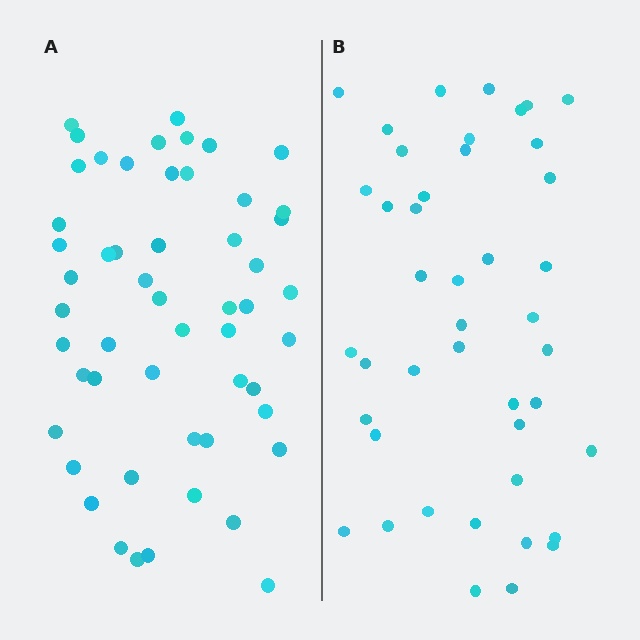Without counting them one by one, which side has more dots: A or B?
Region A (the left region) has more dots.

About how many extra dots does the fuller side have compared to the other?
Region A has roughly 10 or so more dots than region B.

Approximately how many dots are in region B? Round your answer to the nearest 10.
About 40 dots. (The exact count is 43, which rounds to 40.)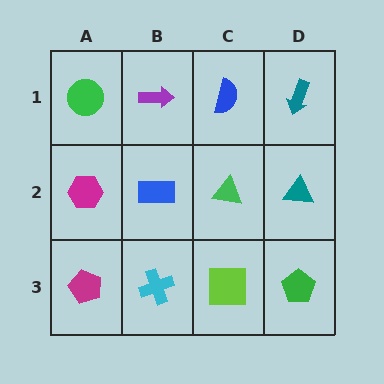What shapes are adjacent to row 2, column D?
A teal arrow (row 1, column D), a green pentagon (row 3, column D), a green triangle (row 2, column C).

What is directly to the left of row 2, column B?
A magenta hexagon.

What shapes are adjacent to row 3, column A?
A magenta hexagon (row 2, column A), a cyan cross (row 3, column B).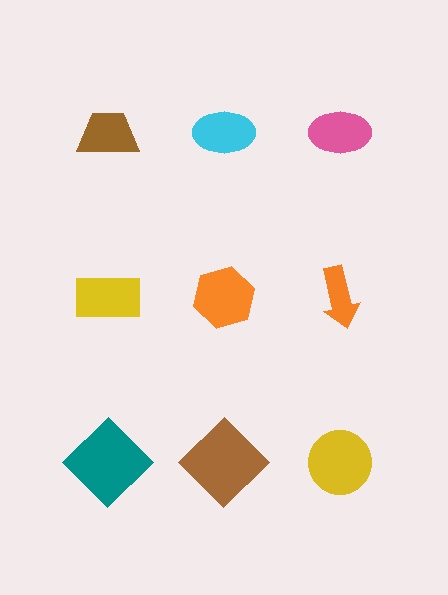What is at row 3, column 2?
A brown diamond.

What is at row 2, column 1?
A yellow rectangle.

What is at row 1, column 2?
A cyan ellipse.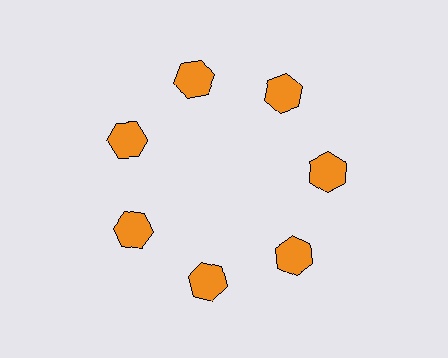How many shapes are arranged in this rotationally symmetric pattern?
There are 7 shapes, arranged in 7 groups of 1.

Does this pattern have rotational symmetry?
Yes, this pattern has 7-fold rotational symmetry. It looks the same after rotating 51 degrees around the center.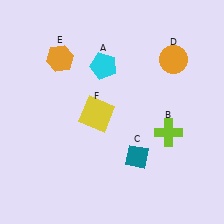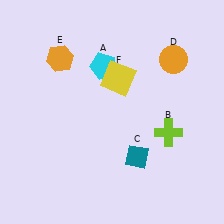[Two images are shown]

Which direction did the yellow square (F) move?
The yellow square (F) moved up.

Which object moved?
The yellow square (F) moved up.